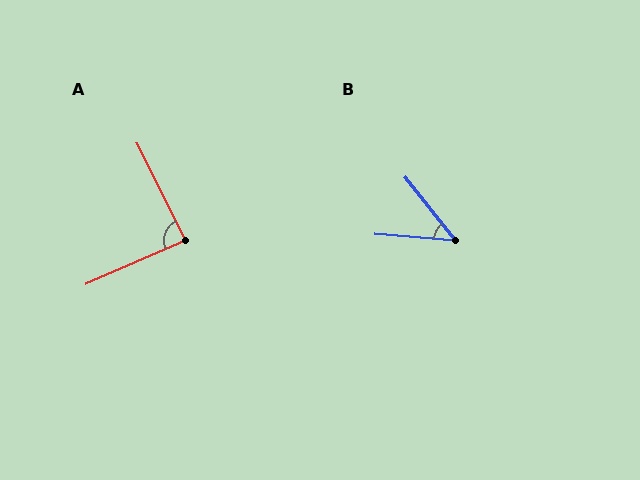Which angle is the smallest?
B, at approximately 47 degrees.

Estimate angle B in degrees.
Approximately 47 degrees.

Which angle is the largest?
A, at approximately 87 degrees.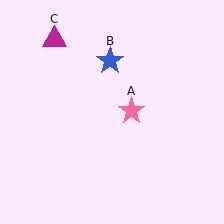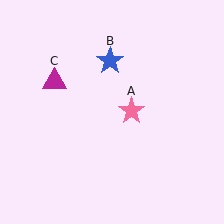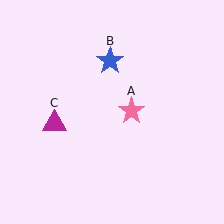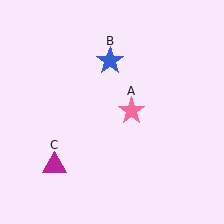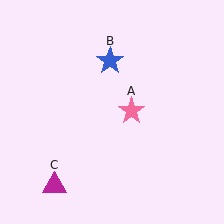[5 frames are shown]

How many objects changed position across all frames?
1 object changed position: magenta triangle (object C).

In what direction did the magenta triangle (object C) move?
The magenta triangle (object C) moved down.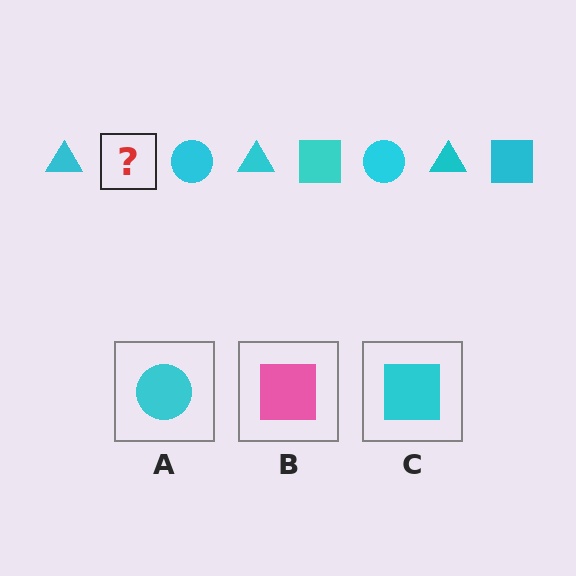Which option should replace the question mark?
Option C.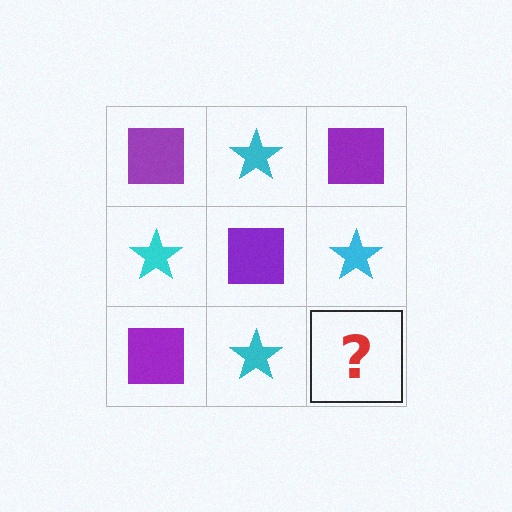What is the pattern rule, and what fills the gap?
The rule is that it alternates purple square and cyan star in a checkerboard pattern. The gap should be filled with a purple square.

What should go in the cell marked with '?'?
The missing cell should contain a purple square.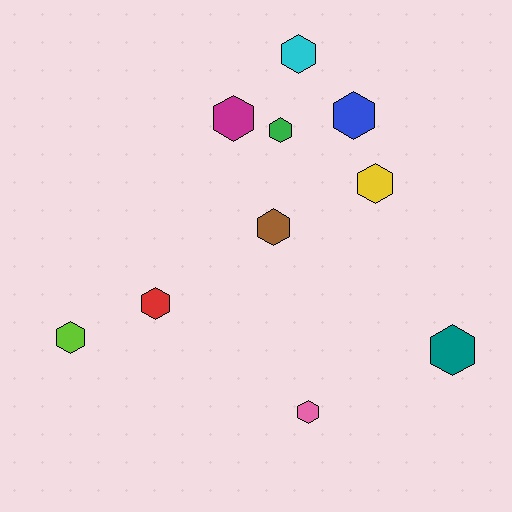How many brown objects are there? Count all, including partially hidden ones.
There is 1 brown object.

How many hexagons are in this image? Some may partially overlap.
There are 10 hexagons.